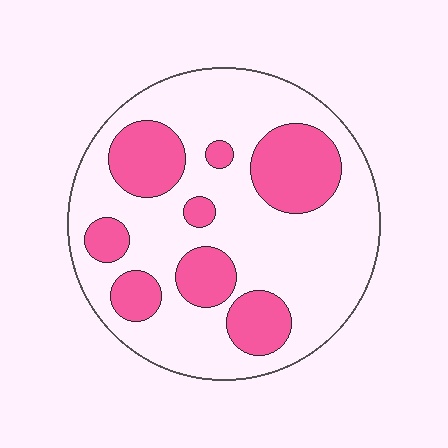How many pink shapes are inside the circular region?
8.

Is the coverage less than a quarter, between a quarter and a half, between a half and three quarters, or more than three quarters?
Between a quarter and a half.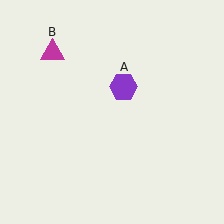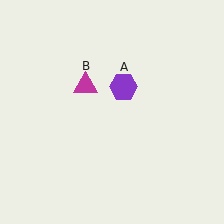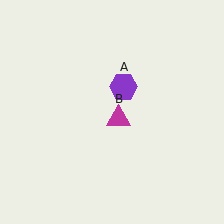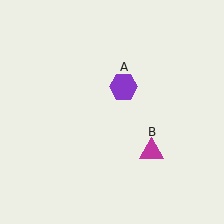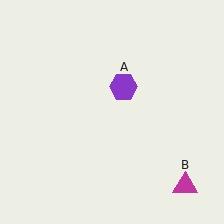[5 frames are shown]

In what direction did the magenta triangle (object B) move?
The magenta triangle (object B) moved down and to the right.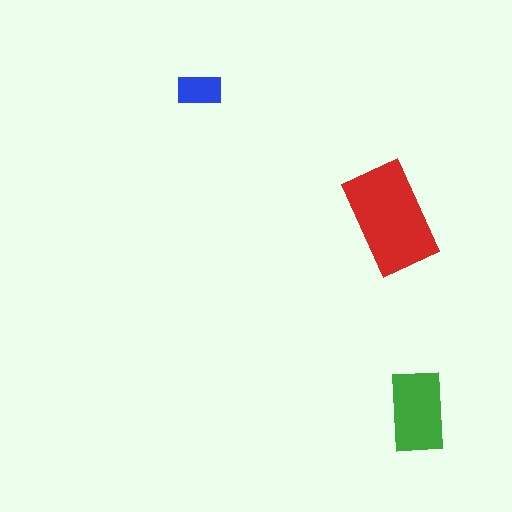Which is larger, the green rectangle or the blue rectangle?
The green one.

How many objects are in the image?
There are 3 objects in the image.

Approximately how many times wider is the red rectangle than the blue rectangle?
About 2.5 times wider.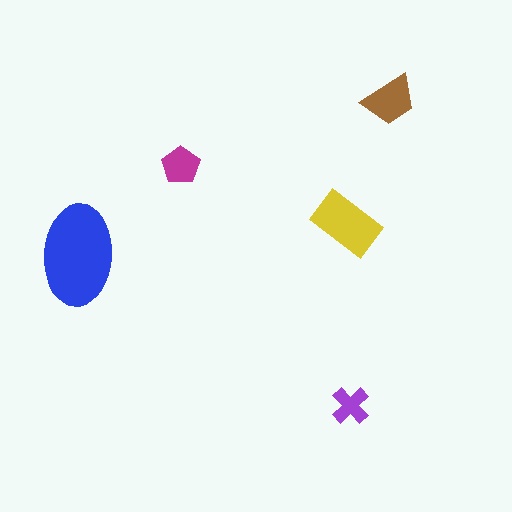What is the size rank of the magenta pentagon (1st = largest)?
4th.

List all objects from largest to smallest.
The blue ellipse, the yellow rectangle, the brown trapezoid, the magenta pentagon, the purple cross.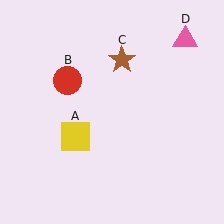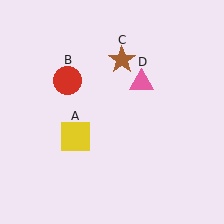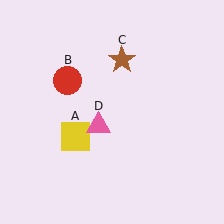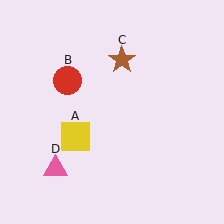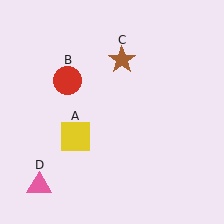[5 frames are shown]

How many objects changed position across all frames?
1 object changed position: pink triangle (object D).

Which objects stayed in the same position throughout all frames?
Yellow square (object A) and red circle (object B) and brown star (object C) remained stationary.